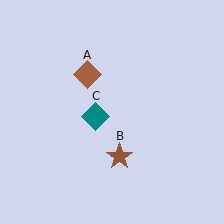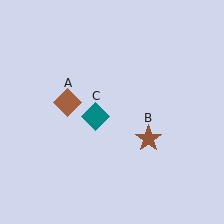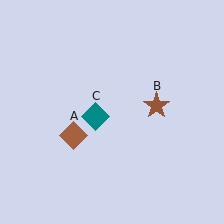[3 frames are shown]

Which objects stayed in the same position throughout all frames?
Teal diamond (object C) remained stationary.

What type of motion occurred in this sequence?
The brown diamond (object A), brown star (object B) rotated counterclockwise around the center of the scene.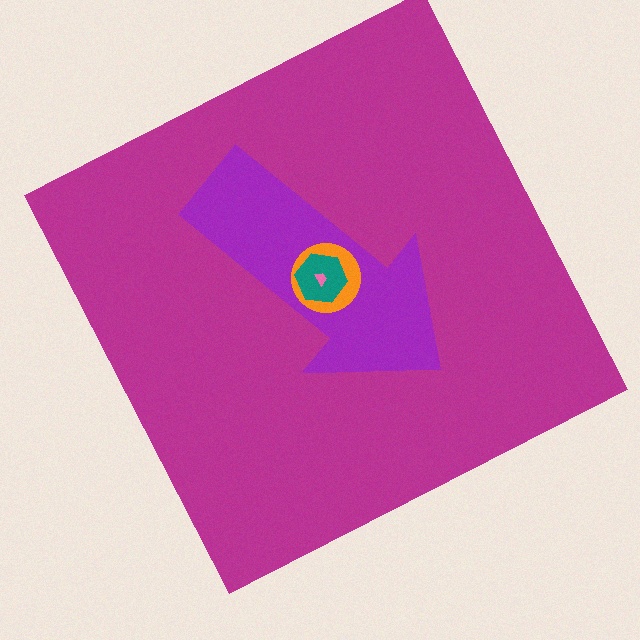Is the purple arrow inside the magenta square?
Yes.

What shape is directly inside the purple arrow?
The orange circle.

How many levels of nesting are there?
5.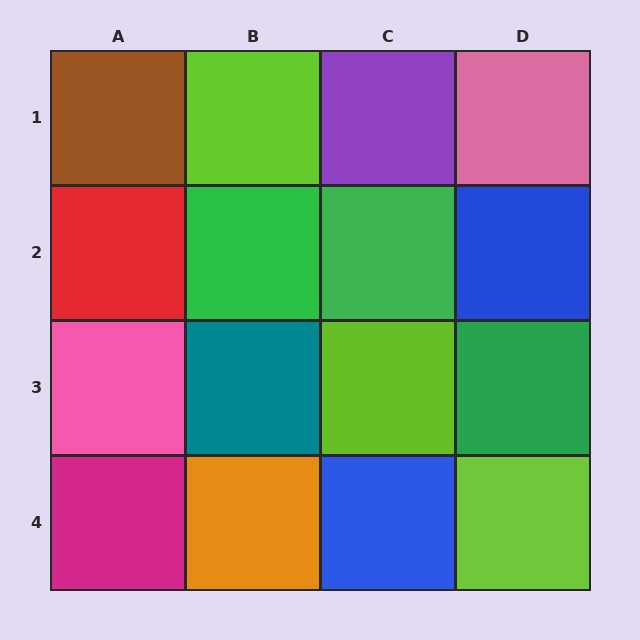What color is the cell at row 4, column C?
Blue.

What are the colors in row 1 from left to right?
Brown, lime, purple, pink.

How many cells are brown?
1 cell is brown.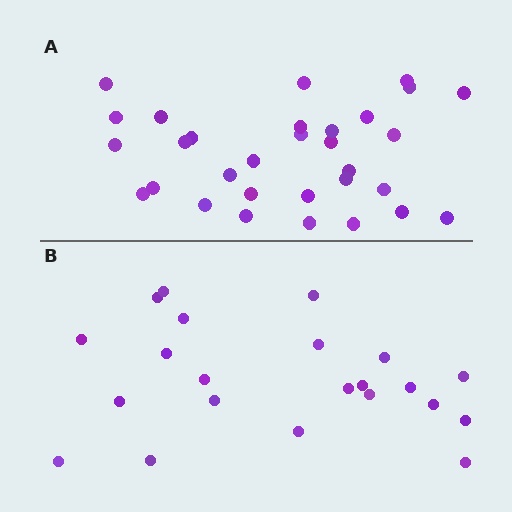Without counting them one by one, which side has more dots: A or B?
Region A (the top region) has more dots.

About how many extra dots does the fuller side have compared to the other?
Region A has roughly 8 or so more dots than region B.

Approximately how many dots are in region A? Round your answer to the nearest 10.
About 30 dots. (The exact count is 31, which rounds to 30.)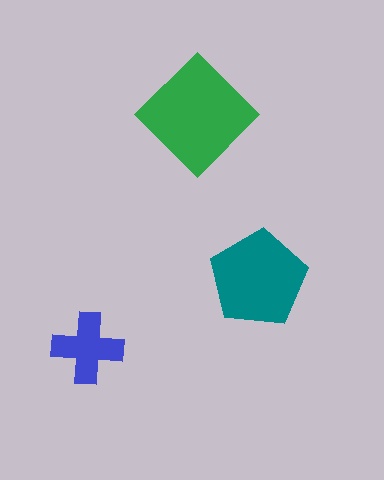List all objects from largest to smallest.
The green diamond, the teal pentagon, the blue cross.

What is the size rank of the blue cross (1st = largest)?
3rd.